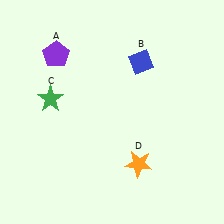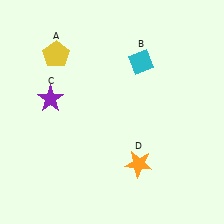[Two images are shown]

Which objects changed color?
A changed from purple to yellow. B changed from blue to cyan. C changed from green to purple.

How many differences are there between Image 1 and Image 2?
There are 3 differences between the two images.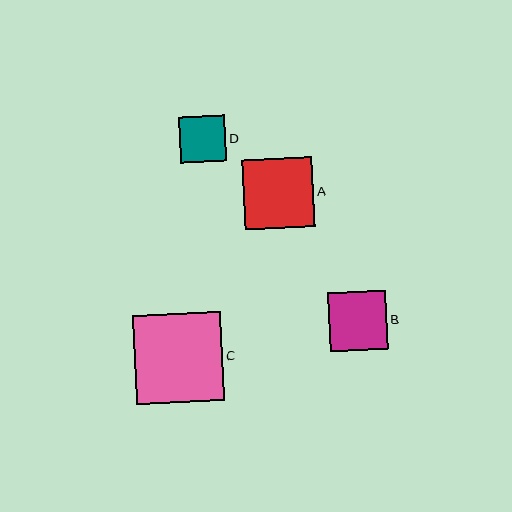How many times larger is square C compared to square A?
Square C is approximately 1.3 times the size of square A.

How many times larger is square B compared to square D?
Square B is approximately 1.3 times the size of square D.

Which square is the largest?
Square C is the largest with a size of approximately 89 pixels.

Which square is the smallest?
Square D is the smallest with a size of approximately 46 pixels.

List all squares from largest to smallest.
From largest to smallest: C, A, B, D.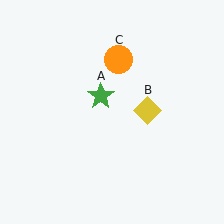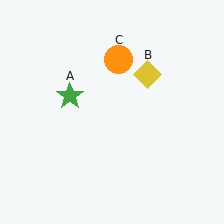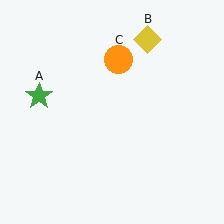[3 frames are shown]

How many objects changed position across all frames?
2 objects changed position: green star (object A), yellow diamond (object B).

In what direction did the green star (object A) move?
The green star (object A) moved left.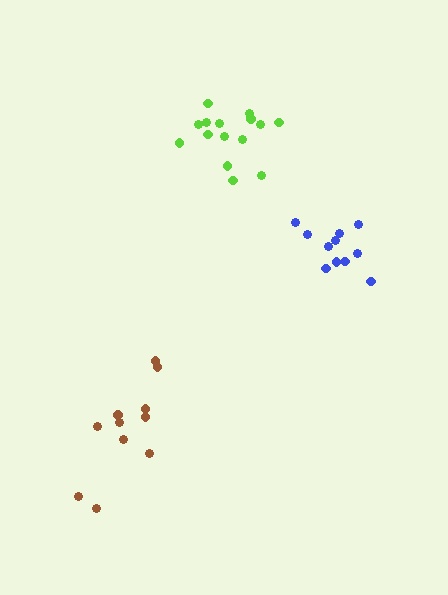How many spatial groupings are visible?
There are 3 spatial groupings.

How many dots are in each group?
Group 1: 15 dots, Group 2: 11 dots, Group 3: 11 dots (37 total).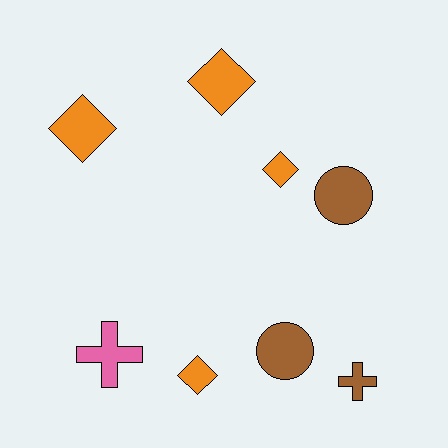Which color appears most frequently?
Orange, with 4 objects.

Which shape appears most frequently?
Diamond, with 4 objects.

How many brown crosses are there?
There is 1 brown cross.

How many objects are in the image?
There are 8 objects.